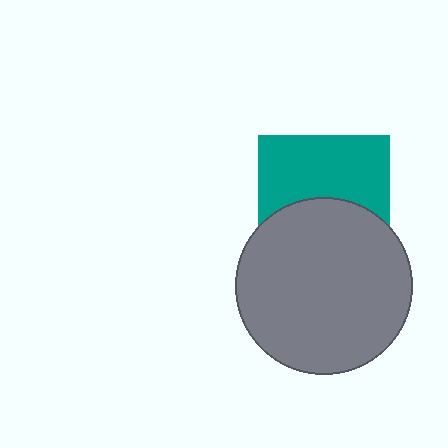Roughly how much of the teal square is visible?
About half of it is visible (roughly 54%).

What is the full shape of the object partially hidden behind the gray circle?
The partially hidden object is a teal square.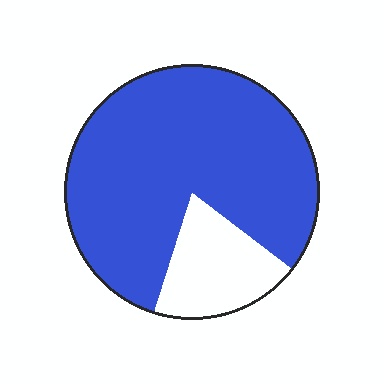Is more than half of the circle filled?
Yes.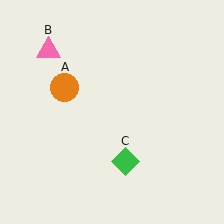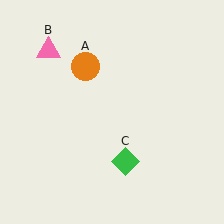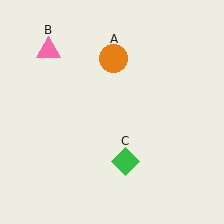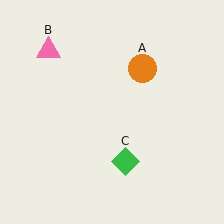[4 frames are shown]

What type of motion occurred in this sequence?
The orange circle (object A) rotated clockwise around the center of the scene.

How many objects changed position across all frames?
1 object changed position: orange circle (object A).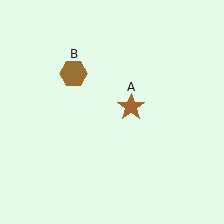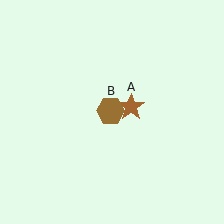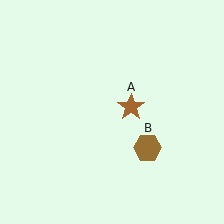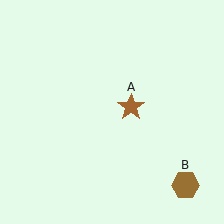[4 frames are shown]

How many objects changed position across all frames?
1 object changed position: brown hexagon (object B).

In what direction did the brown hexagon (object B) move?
The brown hexagon (object B) moved down and to the right.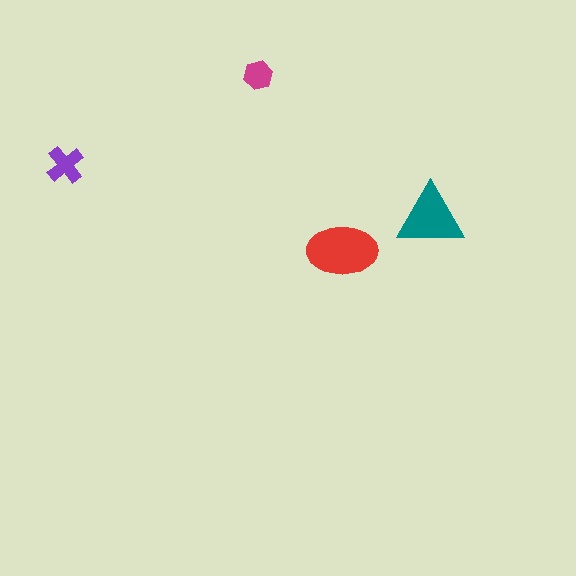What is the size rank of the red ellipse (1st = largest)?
1st.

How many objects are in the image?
There are 4 objects in the image.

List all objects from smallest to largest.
The magenta hexagon, the purple cross, the teal triangle, the red ellipse.